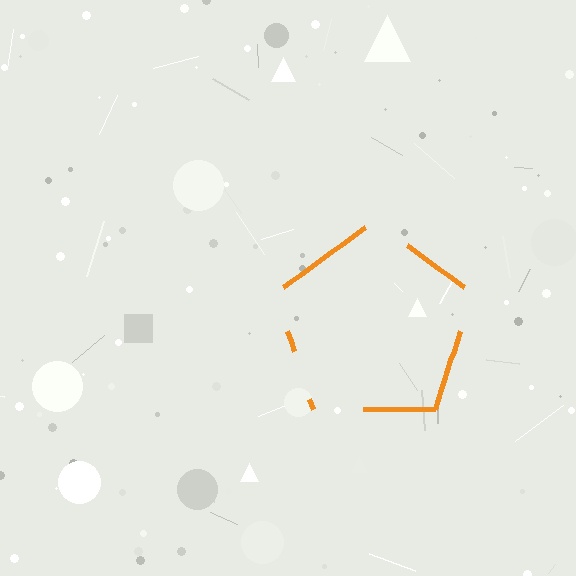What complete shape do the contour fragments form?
The contour fragments form a pentagon.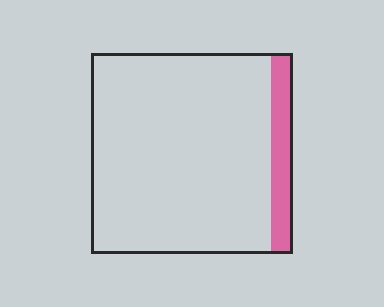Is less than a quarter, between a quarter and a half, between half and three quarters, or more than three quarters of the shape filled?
Less than a quarter.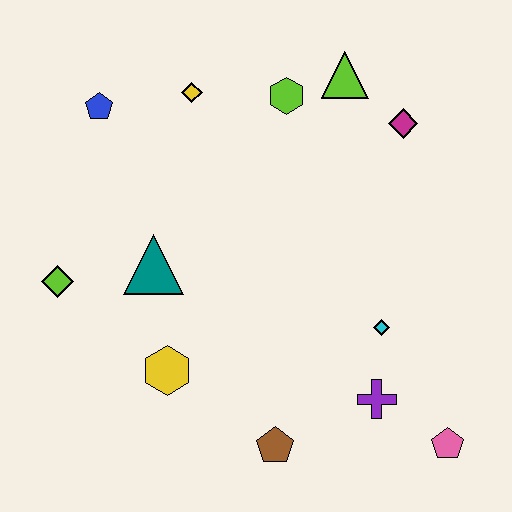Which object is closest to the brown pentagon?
The purple cross is closest to the brown pentagon.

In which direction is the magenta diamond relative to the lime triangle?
The magenta diamond is to the right of the lime triangle.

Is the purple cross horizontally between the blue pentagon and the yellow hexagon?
No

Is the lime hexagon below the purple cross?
No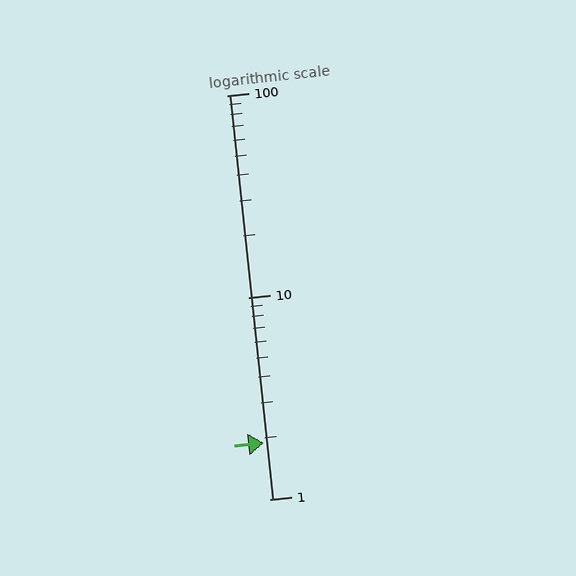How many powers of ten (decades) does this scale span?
The scale spans 2 decades, from 1 to 100.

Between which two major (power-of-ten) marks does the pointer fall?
The pointer is between 1 and 10.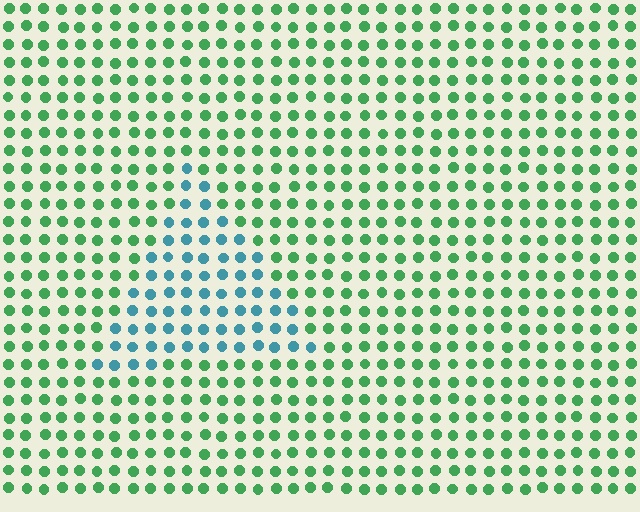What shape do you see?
I see a triangle.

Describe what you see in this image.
The image is filled with small green elements in a uniform arrangement. A triangle-shaped region is visible where the elements are tinted to a slightly different hue, forming a subtle color boundary.